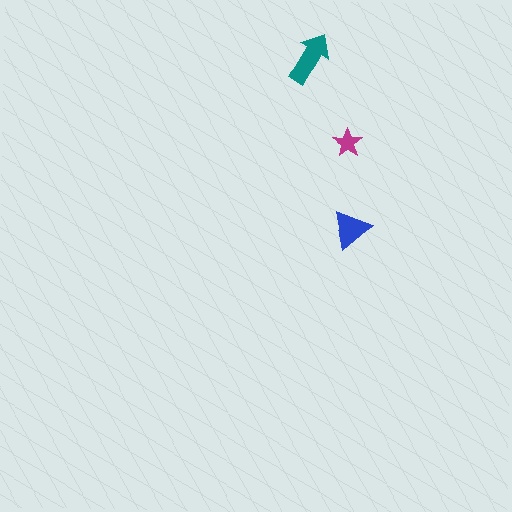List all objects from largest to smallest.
The teal arrow, the blue triangle, the magenta star.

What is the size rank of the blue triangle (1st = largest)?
2nd.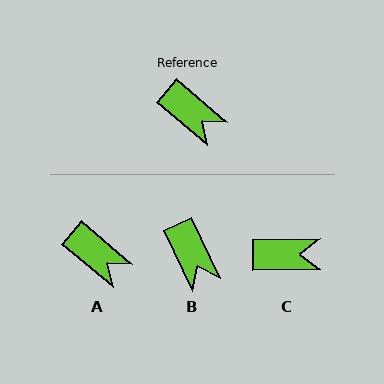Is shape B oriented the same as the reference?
No, it is off by about 24 degrees.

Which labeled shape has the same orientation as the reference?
A.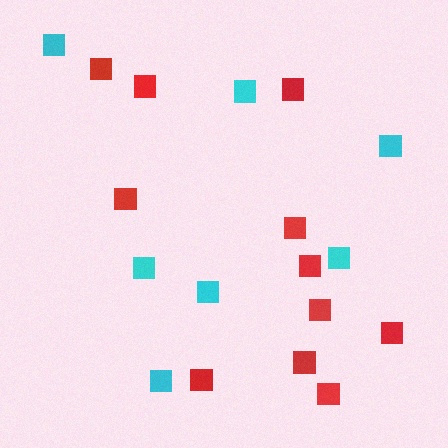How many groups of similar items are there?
There are 2 groups: one group of cyan squares (7) and one group of red squares (11).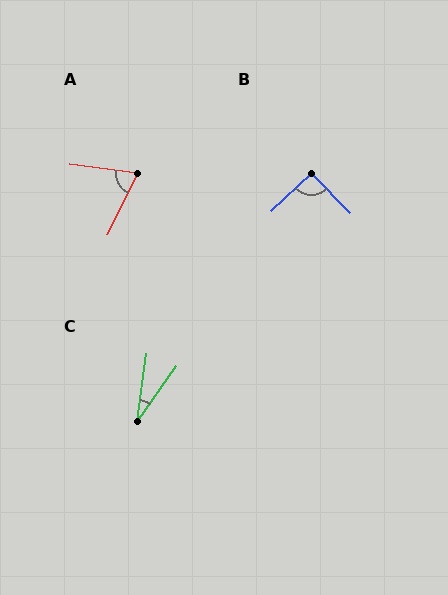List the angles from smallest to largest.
C (27°), A (72°), B (92°).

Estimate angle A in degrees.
Approximately 72 degrees.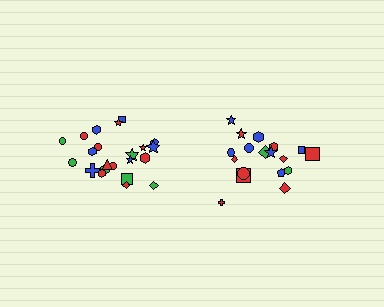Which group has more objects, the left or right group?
The left group.